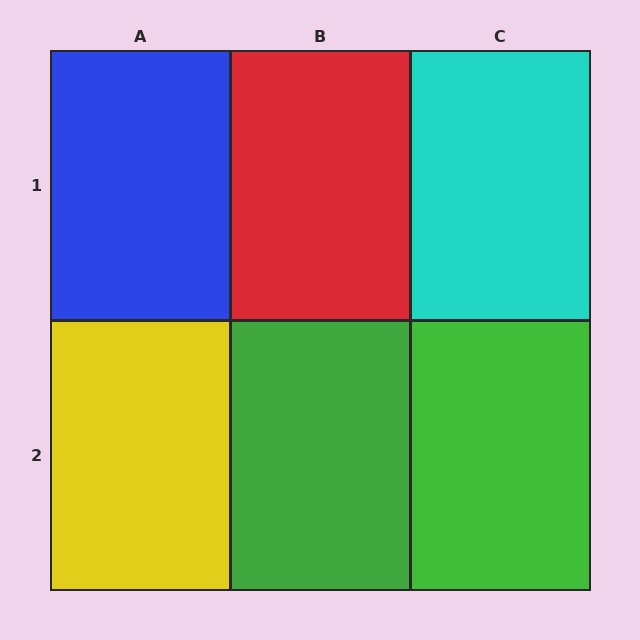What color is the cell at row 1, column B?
Red.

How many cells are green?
2 cells are green.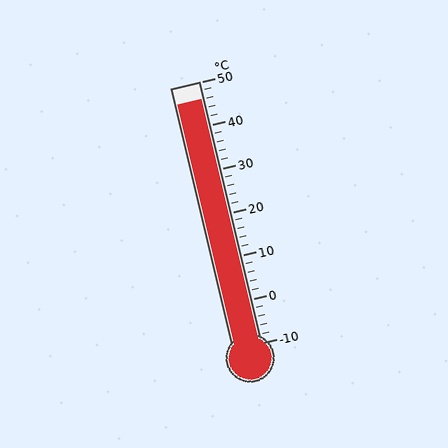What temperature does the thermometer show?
The thermometer shows approximately 46°C.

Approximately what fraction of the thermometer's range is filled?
The thermometer is filled to approximately 95% of its range.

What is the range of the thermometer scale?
The thermometer scale ranges from -10°C to 50°C.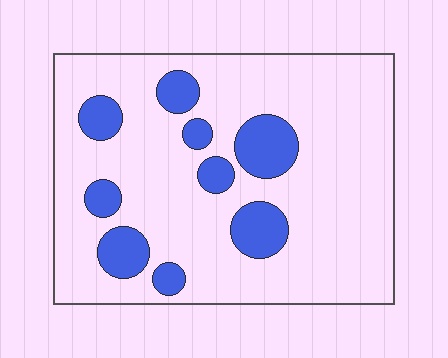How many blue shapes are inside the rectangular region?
9.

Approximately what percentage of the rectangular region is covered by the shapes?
Approximately 20%.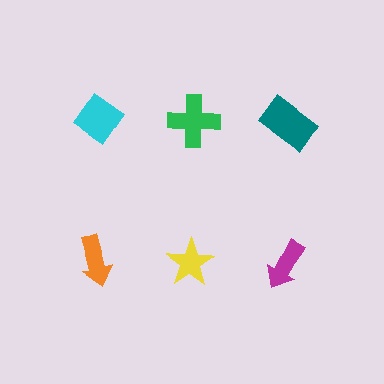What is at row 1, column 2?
A green cross.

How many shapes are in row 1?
3 shapes.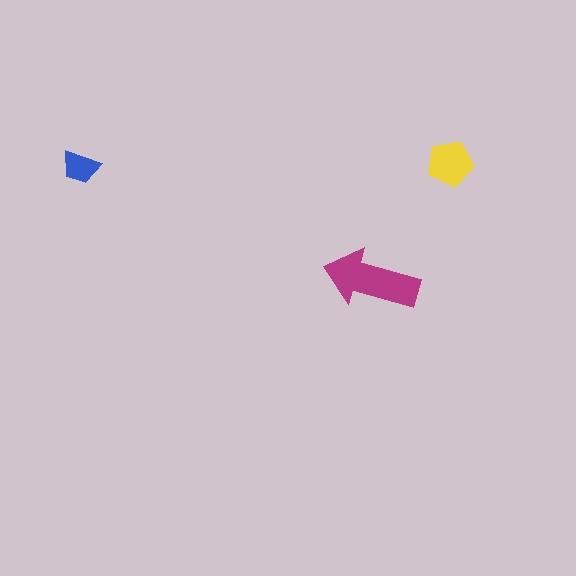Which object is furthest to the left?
The blue trapezoid is leftmost.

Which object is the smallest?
The blue trapezoid.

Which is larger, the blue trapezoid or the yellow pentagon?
The yellow pentagon.